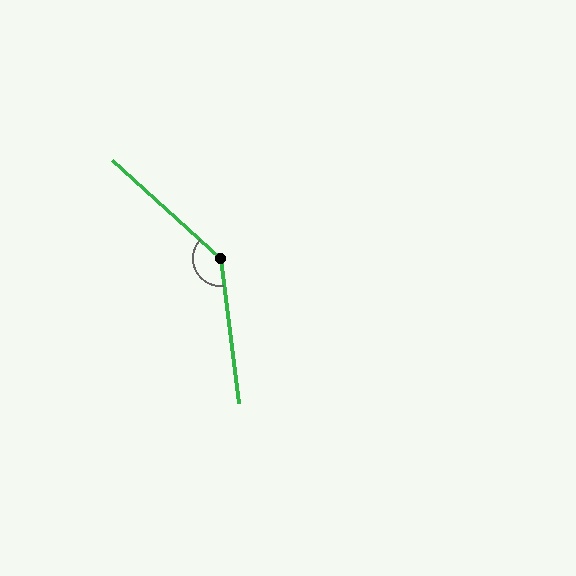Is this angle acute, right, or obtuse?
It is obtuse.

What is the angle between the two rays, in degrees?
Approximately 139 degrees.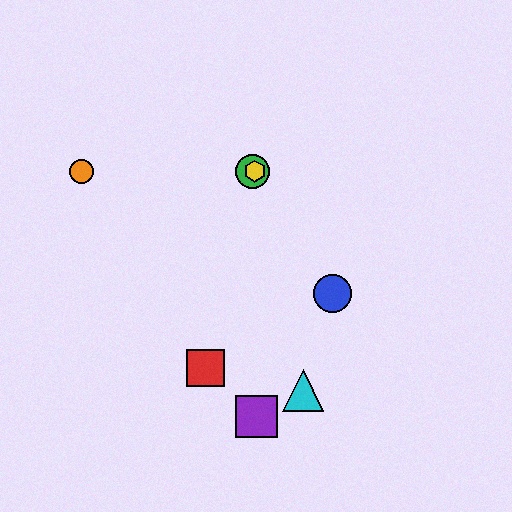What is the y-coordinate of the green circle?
The green circle is at y≈171.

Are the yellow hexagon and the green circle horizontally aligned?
Yes, both are at y≈171.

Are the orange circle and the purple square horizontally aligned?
No, the orange circle is at y≈171 and the purple square is at y≈416.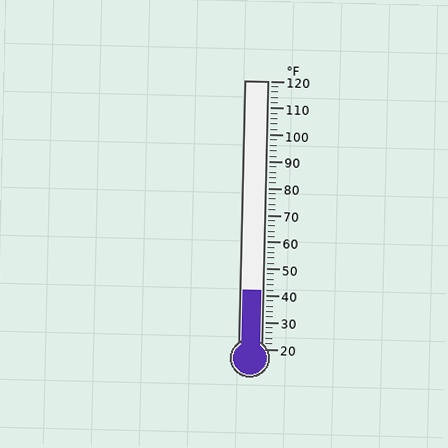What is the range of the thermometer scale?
The thermometer scale ranges from 20°F to 120°F.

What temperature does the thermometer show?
The thermometer shows approximately 42°F.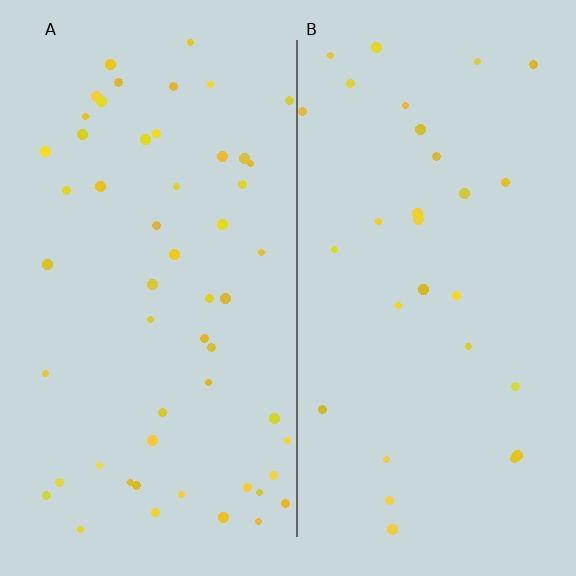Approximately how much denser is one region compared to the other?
Approximately 1.8× — region A over region B.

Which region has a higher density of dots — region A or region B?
A (the left).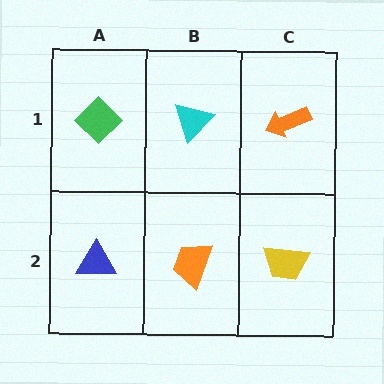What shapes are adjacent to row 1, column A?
A blue triangle (row 2, column A), a cyan triangle (row 1, column B).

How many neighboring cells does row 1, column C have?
2.